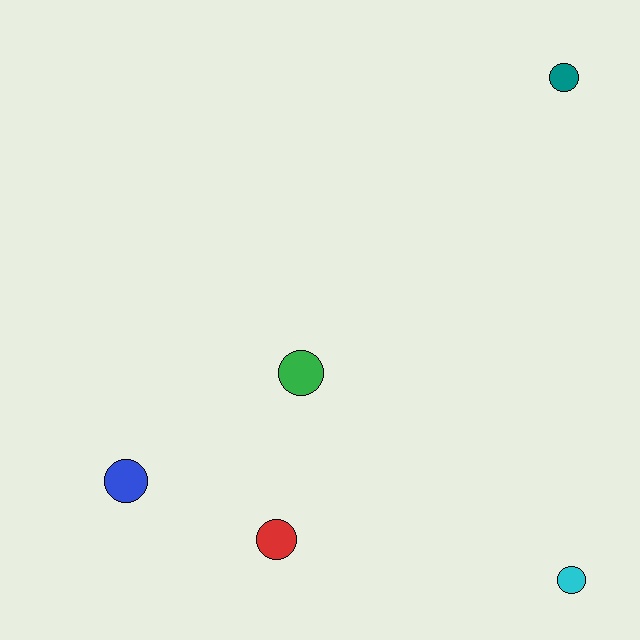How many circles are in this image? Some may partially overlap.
There are 5 circles.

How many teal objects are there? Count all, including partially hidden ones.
There is 1 teal object.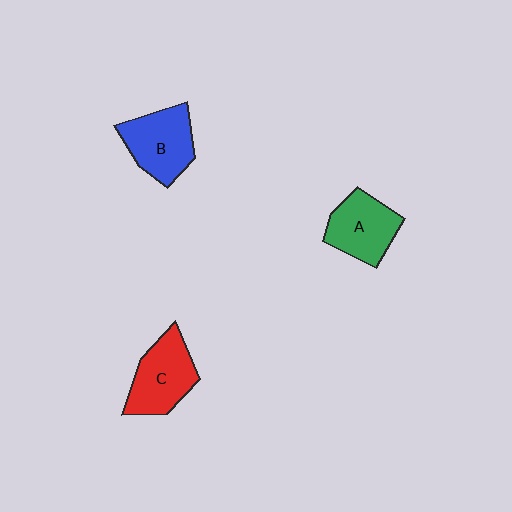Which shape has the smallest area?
Shape A (green).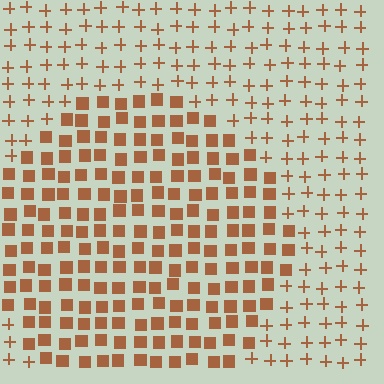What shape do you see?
I see a circle.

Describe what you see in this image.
The image is filled with small brown elements arranged in a uniform grid. A circle-shaped region contains squares, while the surrounding area contains plus signs. The boundary is defined purely by the change in element shape.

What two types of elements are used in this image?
The image uses squares inside the circle region and plus signs outside it.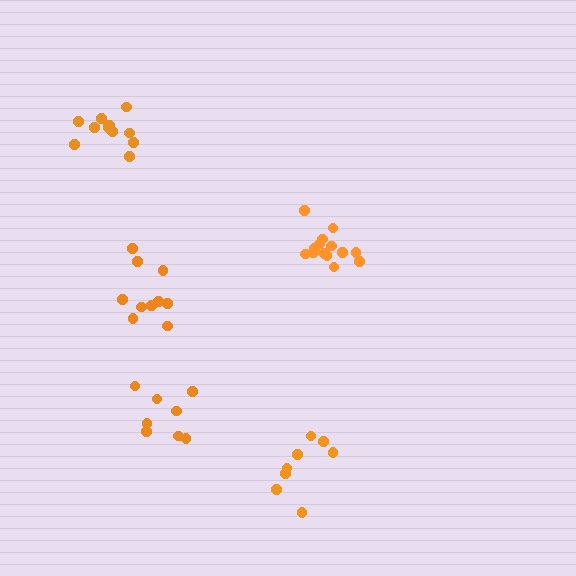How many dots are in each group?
Group 1: 14 dots, Group 2: 8 dots, Group 3: 8 dots, Group 4: 10 dots, Group 5: 12 dots (52 total).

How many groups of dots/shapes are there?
There are 5 groups.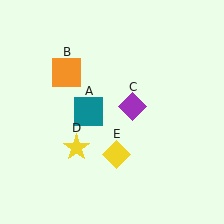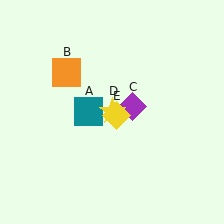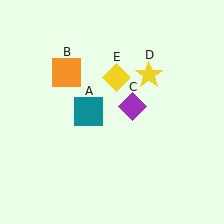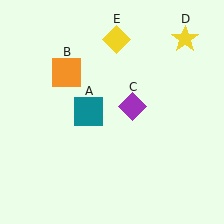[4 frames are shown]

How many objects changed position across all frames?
2 objects changed position: yellow star (object D), yellow diamond (object E).